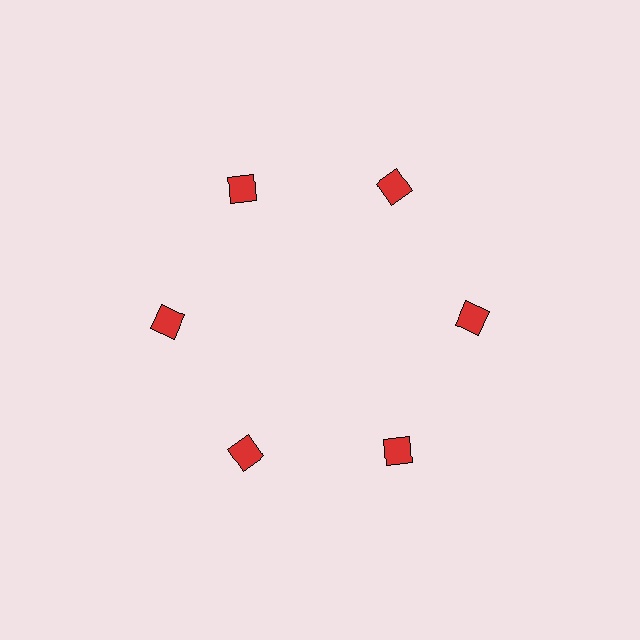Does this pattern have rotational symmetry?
Yes, this pattern has 6-fold rotational symmetry. It looks the same after rotating 60 degrees around the center.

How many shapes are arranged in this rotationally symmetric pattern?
There are 6 shapes, arranged in 6 groups of 1.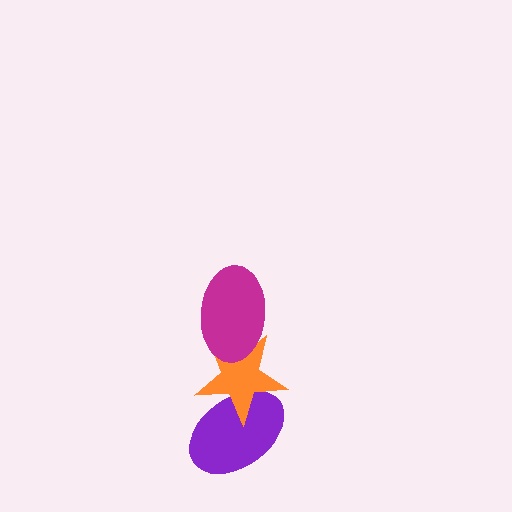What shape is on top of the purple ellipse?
The orange star is on top of the purple ellipse.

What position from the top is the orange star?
The orange star is 2nd from the top.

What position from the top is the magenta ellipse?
The magenta ellipse is 1st from the top.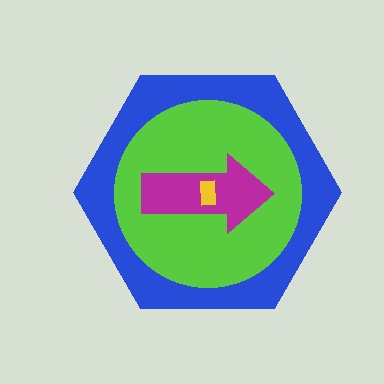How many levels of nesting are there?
4.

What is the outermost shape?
The blue hexagon.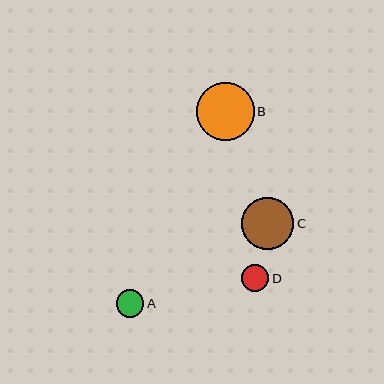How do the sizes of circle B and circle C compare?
Circle B and circle C are approximately the same size.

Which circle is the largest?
Circle B is the largest with a size of approximately 57 pixels.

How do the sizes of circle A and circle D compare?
Circle A and circle D are approximately the same size.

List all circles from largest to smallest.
From largest to smallest: B, C, A, D.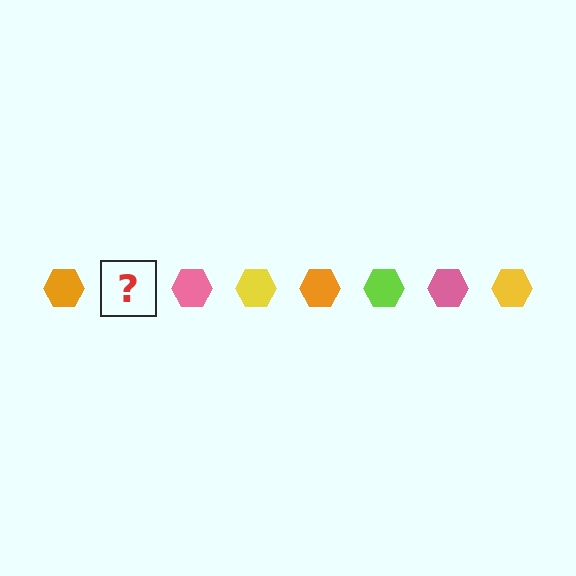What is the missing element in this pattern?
The missing element is a lime hexagon.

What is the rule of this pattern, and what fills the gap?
The rule is that the pattern cycles through orange, lime, pink, yellow hexagons. The gap should be filled with a lime hexagon.